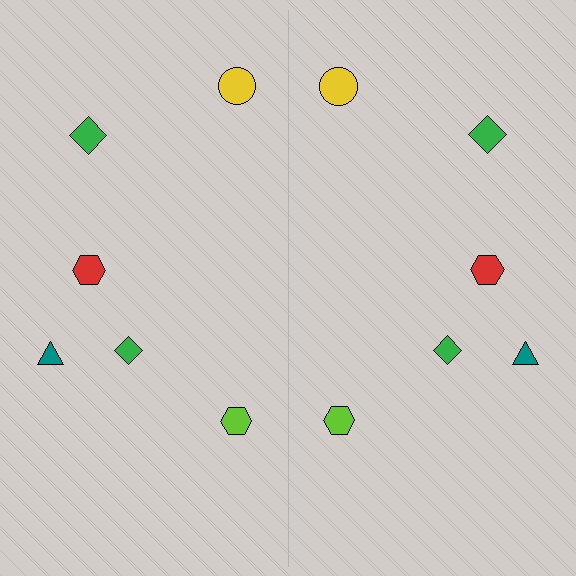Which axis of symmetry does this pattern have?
The pattern has a vertical axis of symmetry running through the center of the image.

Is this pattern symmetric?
Yes, this pattern has bilateral (reflection) symmetry.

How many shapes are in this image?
There are 12 shapes in this image.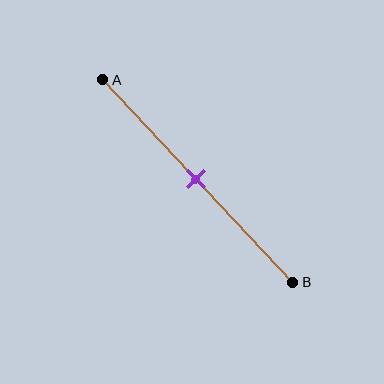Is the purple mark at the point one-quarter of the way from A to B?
No, the mark is at about 50% from A, not at the 25% one-quarter point.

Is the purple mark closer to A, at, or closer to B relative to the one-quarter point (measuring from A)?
The purple mark is closer to point B than the one-quarter point of segment AB.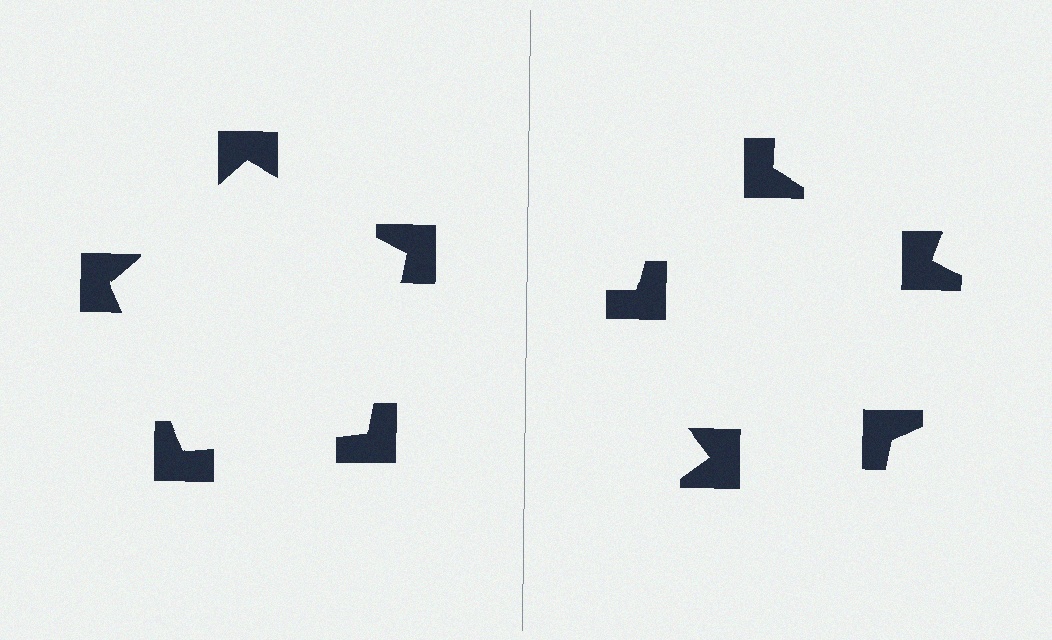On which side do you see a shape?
An illusory pentagon appears on the left side. On the right side the wedge cuts are rotated, so no coherent shape forms.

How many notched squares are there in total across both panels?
10 — 5 on each side.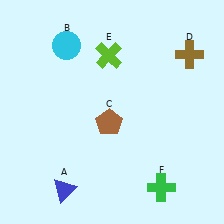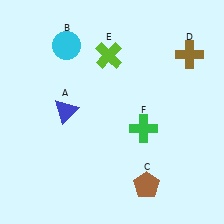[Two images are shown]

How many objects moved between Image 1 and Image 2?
3 objects moved between the two images.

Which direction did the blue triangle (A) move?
The blue triangle (A) moved up.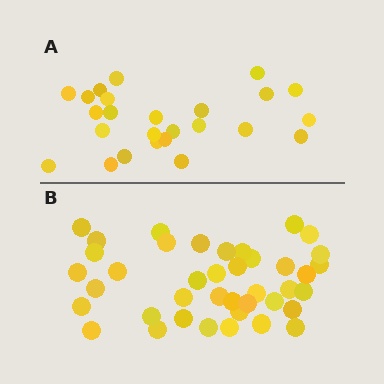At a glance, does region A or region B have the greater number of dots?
Region B (the bottom region) has more dots.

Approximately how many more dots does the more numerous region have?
Region B has approximately 15 more dots than region A.